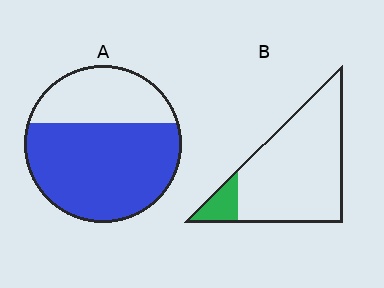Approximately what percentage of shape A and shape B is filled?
A is approximately 65% and B is approximately 10%.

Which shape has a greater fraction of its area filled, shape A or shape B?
Shape A.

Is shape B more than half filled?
No.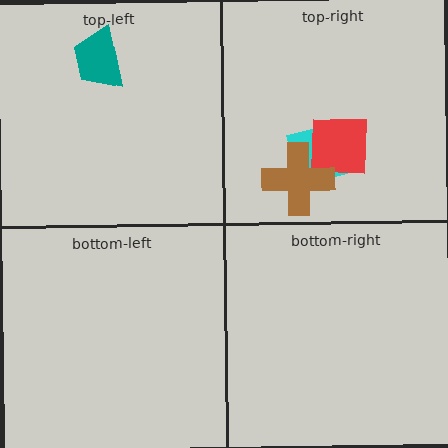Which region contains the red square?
The top-right region.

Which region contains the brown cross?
The top-right region.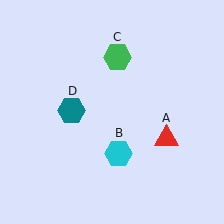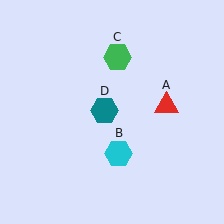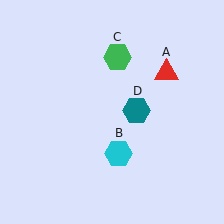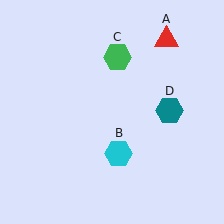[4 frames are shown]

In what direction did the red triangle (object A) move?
The red triangle (object A) moved up.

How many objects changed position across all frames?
2 objects changed position: red triangle (object A), teal hexagon (object D).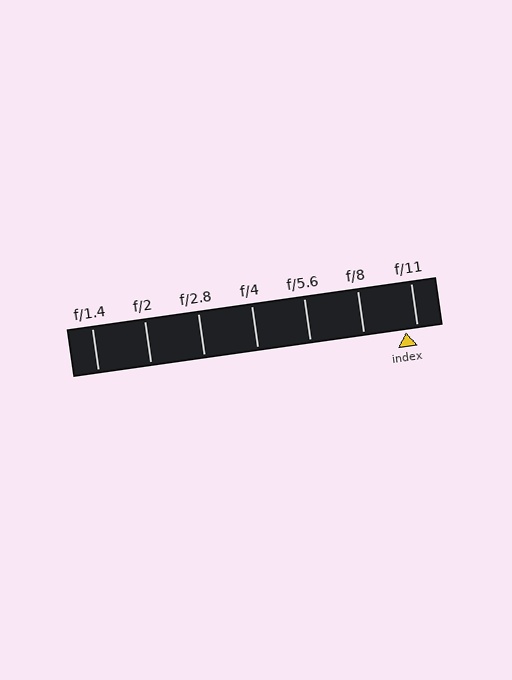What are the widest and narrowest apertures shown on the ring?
The widest aperture shown is f/1.4 and the narrowest is f/11.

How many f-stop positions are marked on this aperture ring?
There are 7 f-stop positions marked.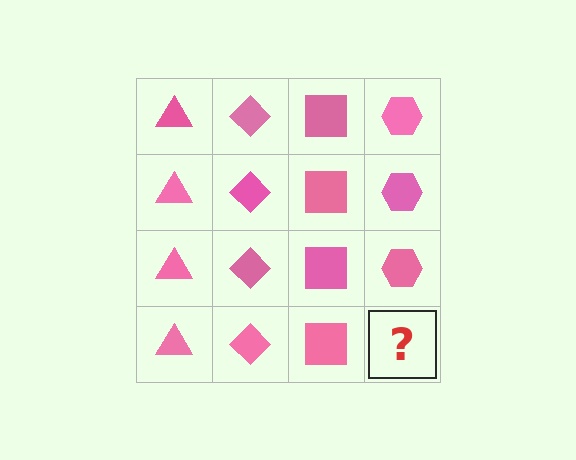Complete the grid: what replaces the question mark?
The question mark should be replaced with a pink hexagon.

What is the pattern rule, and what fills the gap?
The rule is that each column has a consistent shape. The gap should be filled with a pink hexagon.